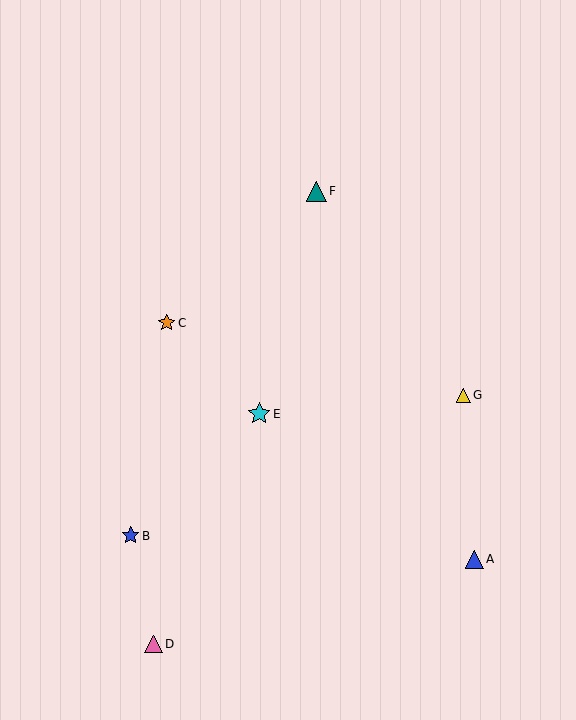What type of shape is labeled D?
Shape D is a pink triangle.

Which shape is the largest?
The cyan star (labeled E) is the largest.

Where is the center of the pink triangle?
The center of the pink triangle is at (154, 644).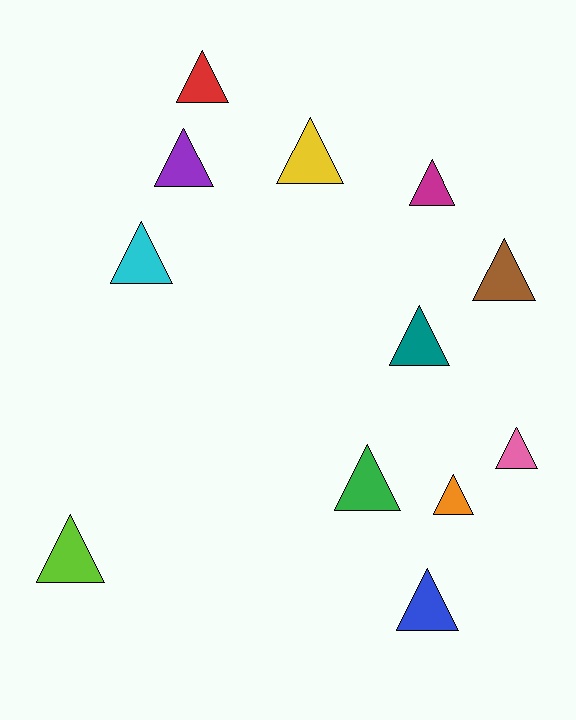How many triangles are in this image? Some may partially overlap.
There are 12 triangles.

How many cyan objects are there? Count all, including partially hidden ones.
There is 1 cyan object.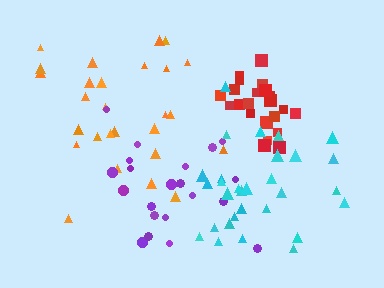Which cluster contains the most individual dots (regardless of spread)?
Cyan (30).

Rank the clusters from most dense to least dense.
red, cyan, orange, purple.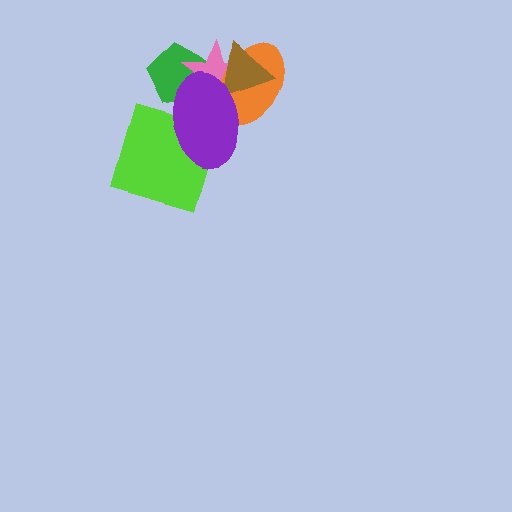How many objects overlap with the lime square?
1 object overlaps with the lime square.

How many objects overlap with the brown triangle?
3 objects overlap with the brown triangle.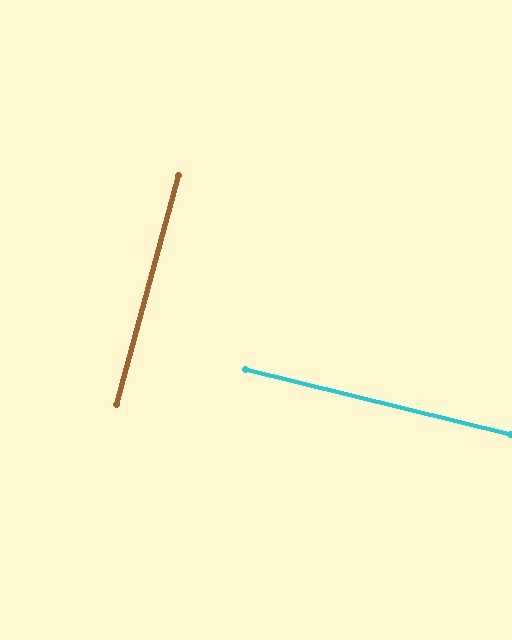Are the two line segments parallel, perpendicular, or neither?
Perpendicular — they meet at approximately 89°.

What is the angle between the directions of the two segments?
Approximately 89 degrees.